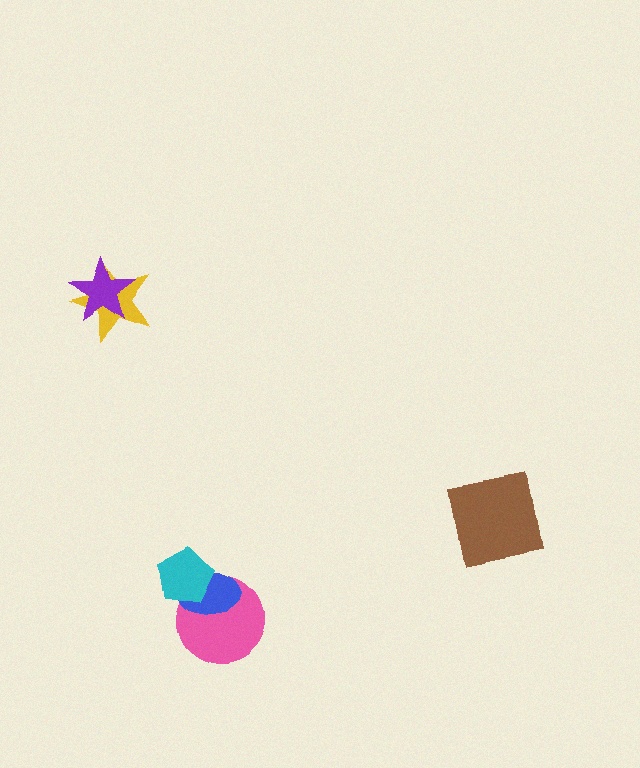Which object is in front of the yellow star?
The purple star is in front of the yellow star.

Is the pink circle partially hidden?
Yes, it is partially covered by another shape.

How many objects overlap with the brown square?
0 objects overlap with the brown square.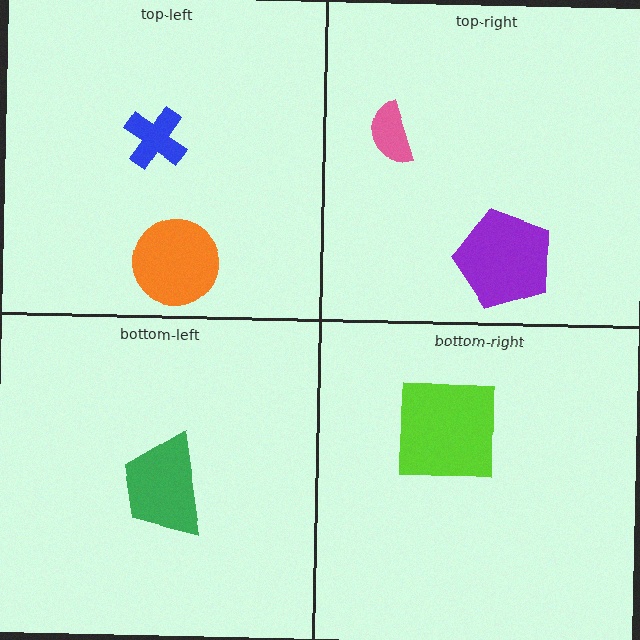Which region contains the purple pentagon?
The top-right region.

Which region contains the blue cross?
The top-left region.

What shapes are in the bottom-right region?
The lime square.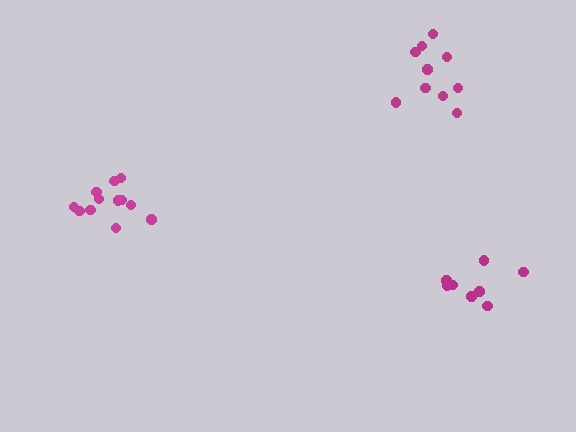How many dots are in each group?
Group 1: 10 dots, Group 2: 8 dots, Group 3: 12 dots (30 total).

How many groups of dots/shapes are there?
There are 3 groups.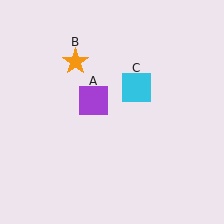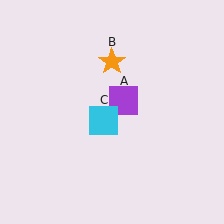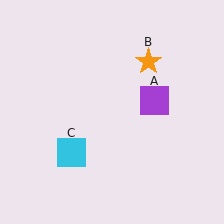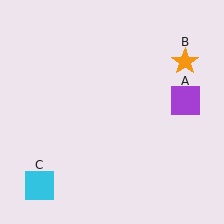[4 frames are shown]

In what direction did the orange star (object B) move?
The orange star (object B) moved right.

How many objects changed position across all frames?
3 objects changed position: purple square (object A), orange star (object B), cyan square (object C).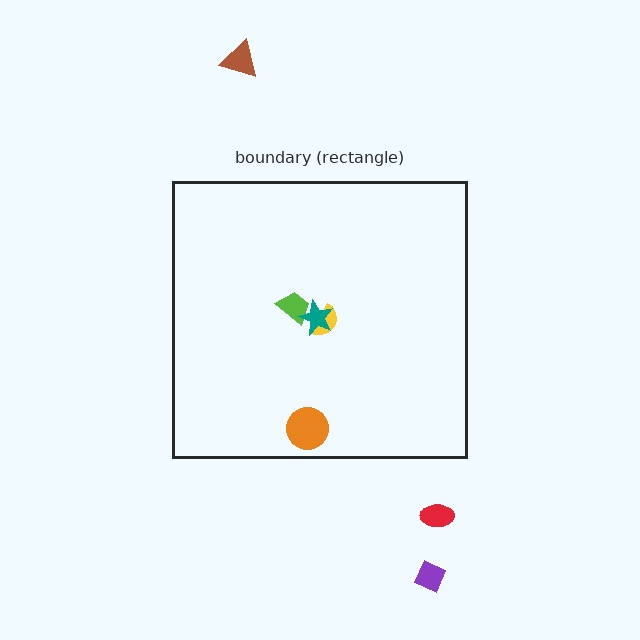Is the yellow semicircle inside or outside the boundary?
Inside.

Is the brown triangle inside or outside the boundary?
Outside.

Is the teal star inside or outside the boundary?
Inside.